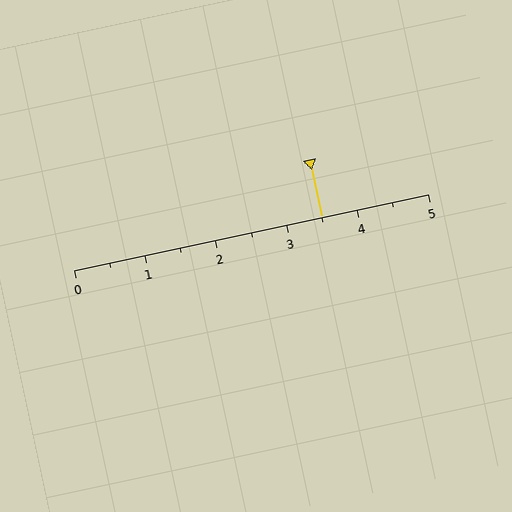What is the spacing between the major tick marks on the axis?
The major ticks are spaced 1 apart.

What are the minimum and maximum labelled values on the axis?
The axis runs from 0 to 5.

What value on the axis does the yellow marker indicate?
The marker indicates approximately 3.5.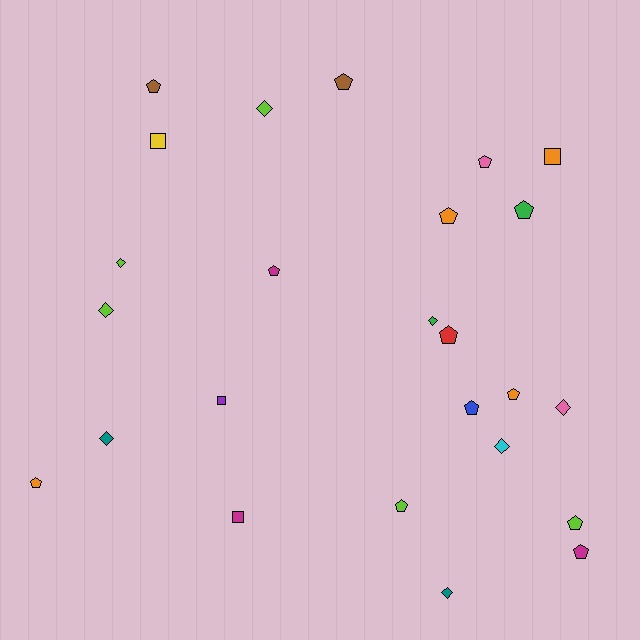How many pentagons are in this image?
There are 13 pentagons.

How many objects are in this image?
There are 25 objects.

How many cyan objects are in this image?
There is 1 cyan object.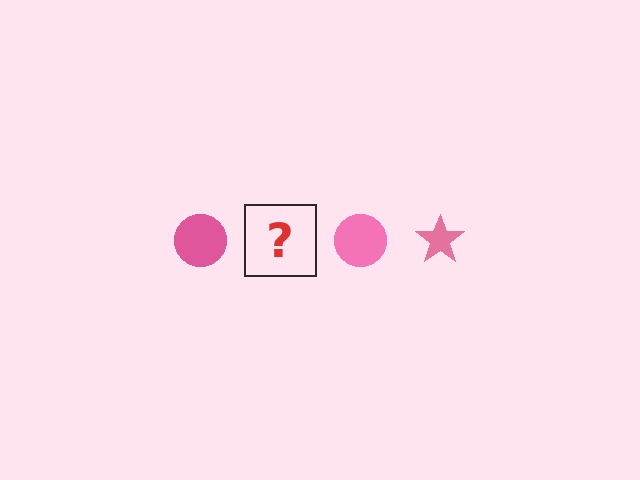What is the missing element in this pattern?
The missing element is a pink star.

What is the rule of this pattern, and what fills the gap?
The rule is that the pattern cycles through circle, star shapes in pink. The gap should be filled with a pink star.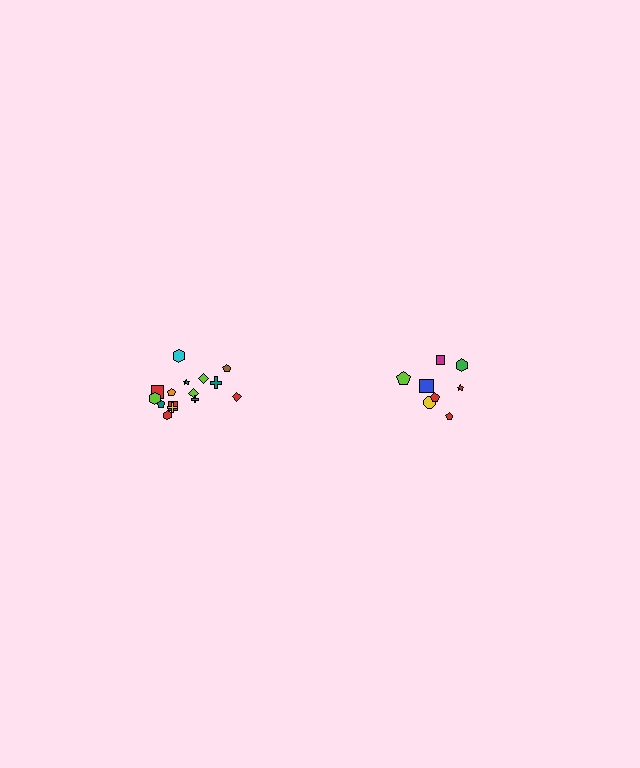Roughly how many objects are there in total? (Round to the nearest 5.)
Roughly 25 objects in total.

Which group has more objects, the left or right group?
The left group.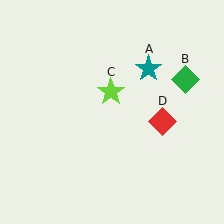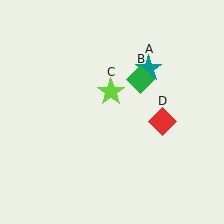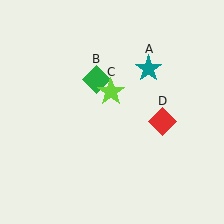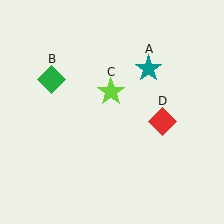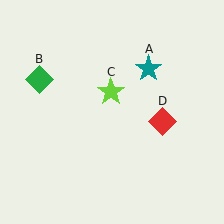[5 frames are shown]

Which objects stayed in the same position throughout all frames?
Teal star (object A) and lime star (object C) and red diamond (object D) remained stationary.